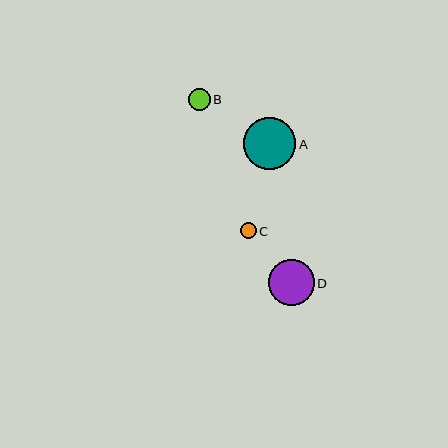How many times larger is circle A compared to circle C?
Circle A is approximately 3.3 times the size of circle C.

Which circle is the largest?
Circle A is the largest with a size of approximately 52 pixels.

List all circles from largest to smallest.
From largest to smallest: A, D, B, C.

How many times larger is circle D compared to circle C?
Circle D is approximately 2.9 times the size of circle C.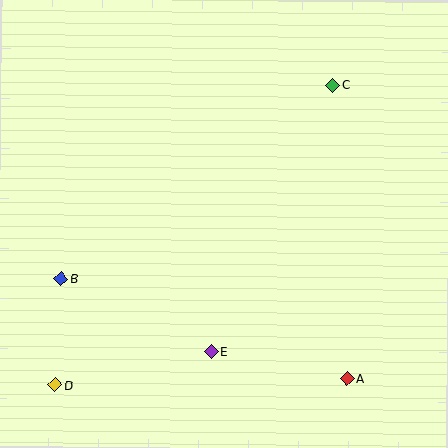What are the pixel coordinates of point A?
Point A is at (347, 379).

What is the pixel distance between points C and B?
The distance between C and B is 334 pixels.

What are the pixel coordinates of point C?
Point C is at (333, 85).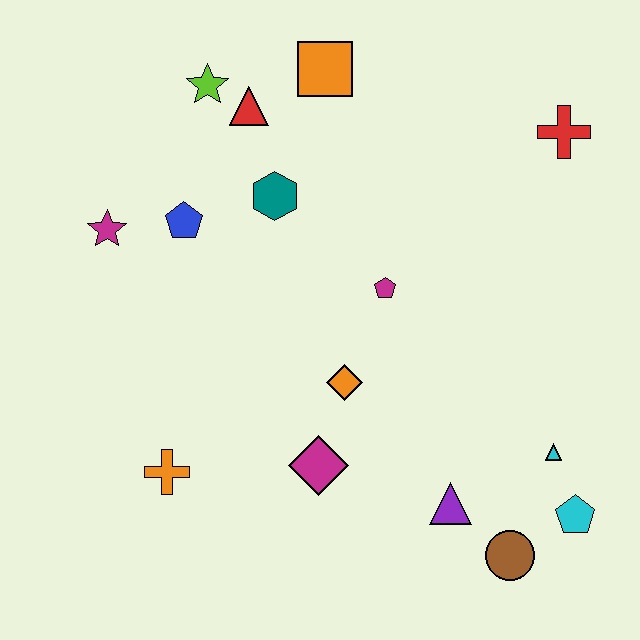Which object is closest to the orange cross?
The magenta diamond is closest to the orange cross.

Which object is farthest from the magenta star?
The cyan pentagon is farthest from the magenta star.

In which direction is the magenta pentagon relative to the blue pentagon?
The magenta pentagon is to the right of the blue pentagon.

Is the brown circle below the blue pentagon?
Yes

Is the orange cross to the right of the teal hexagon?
No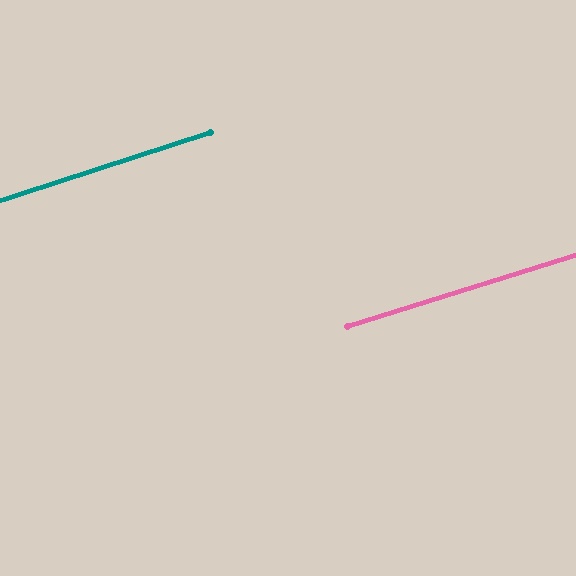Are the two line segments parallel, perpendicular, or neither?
Parallel — their directions differ by only 0.2°.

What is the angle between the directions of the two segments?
Approximately 0 degrees.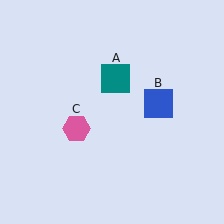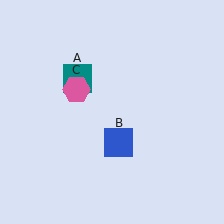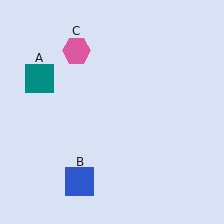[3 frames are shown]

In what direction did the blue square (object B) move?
The blue square (object B) moved down and to the left.